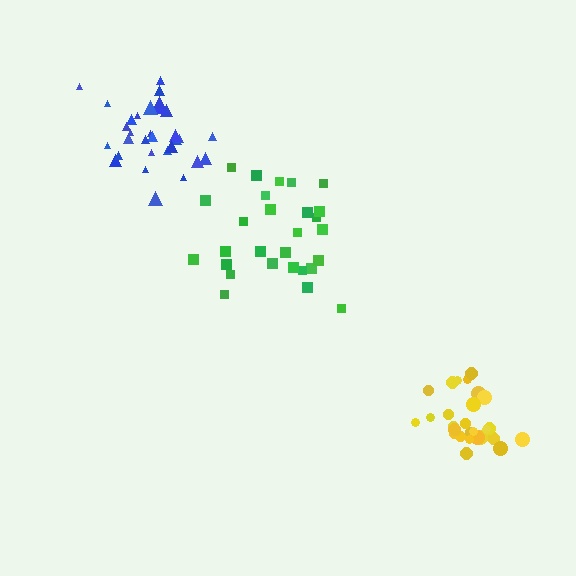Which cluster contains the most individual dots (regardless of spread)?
Blue (31).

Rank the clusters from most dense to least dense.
yellow, blue, green.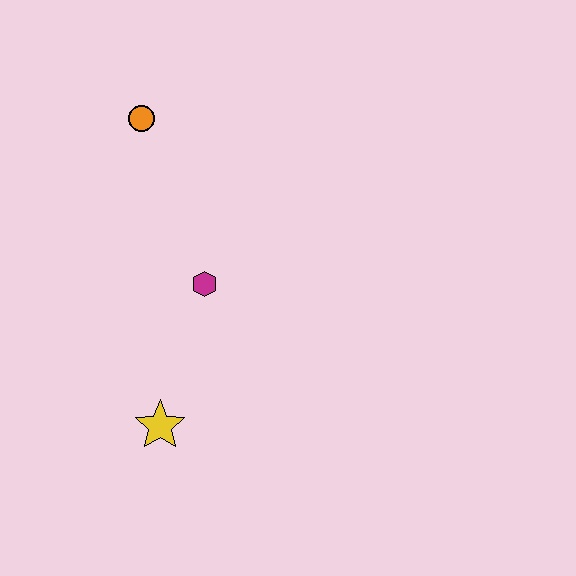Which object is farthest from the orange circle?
The yellow star is farthest from the orange circle.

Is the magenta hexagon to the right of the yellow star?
Yes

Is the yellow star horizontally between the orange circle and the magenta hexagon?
Yes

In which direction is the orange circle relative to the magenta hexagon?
The orange circle is above the magenta hexagon.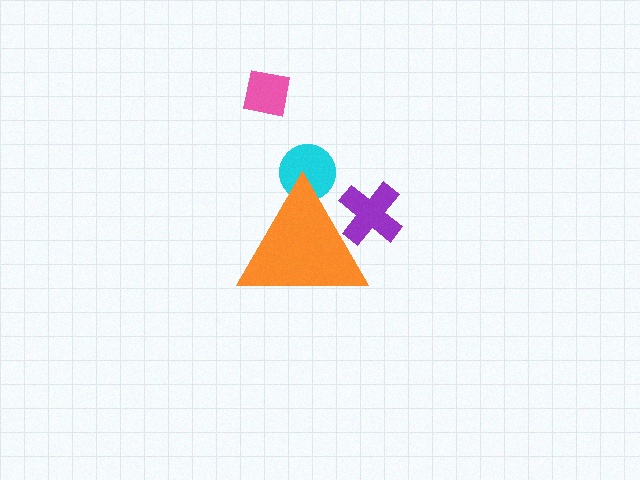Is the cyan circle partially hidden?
Yes, the cyan circle is partially hidden behind the orange triangle.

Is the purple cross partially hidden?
Yes, the purple cross is partially hidden behind the orange triangle.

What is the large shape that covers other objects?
An orange triangle.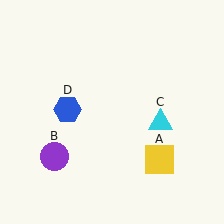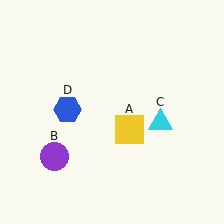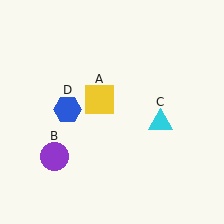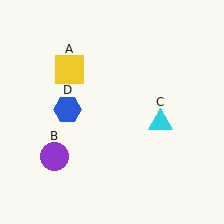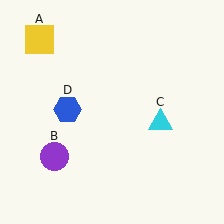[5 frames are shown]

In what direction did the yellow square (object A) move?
The yellow square (object A) moved up and to the left.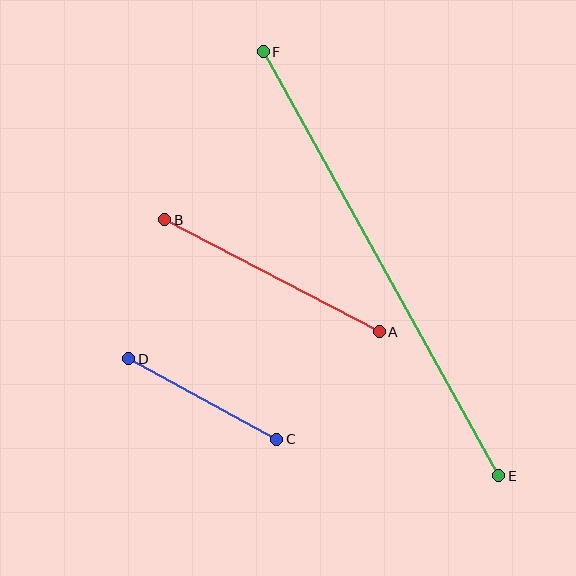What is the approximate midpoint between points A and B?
The midpoint is at approximately (272, 276) pixels.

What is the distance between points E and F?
The distance is approximately 485 pixels.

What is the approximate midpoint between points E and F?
The midpoint is at approximately (381, 264) pixels.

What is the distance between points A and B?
The distance is approximately 242 pixels.